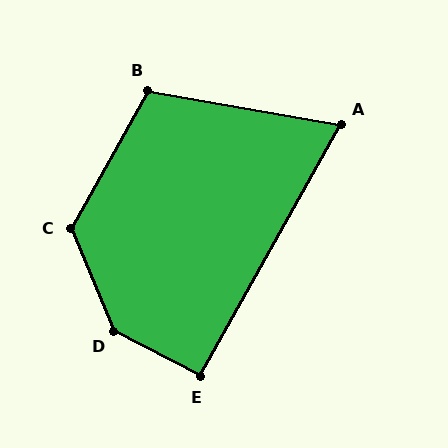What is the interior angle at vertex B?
Approximately 109 degrees (obtuse).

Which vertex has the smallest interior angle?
A, at approximately 71 degrees.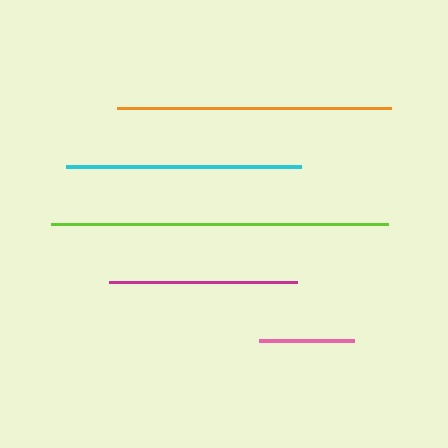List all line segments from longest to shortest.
From longest to shortest: lime, orange, cyan, magenta, pink.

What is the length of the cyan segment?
The cyan segment is approximately 235 pixels long.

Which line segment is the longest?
The lime line is the longest at approximately 337 pixels.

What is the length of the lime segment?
The lime segment is approximately 337 pixels long.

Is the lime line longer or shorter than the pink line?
The lime line is longer than the pink line.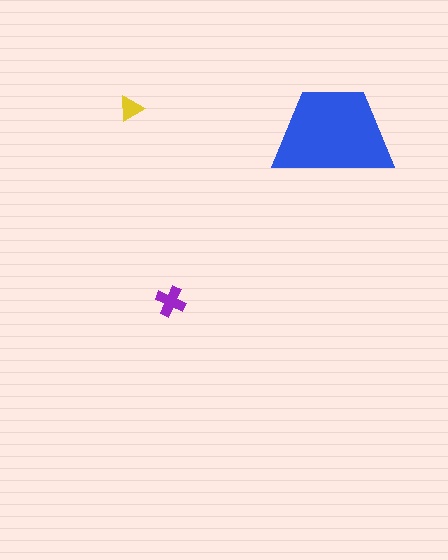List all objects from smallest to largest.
The yellow triangle, the purple cross, the blue trapezoid.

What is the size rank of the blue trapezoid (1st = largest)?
1st.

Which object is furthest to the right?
The blue trapezoid is rightmost.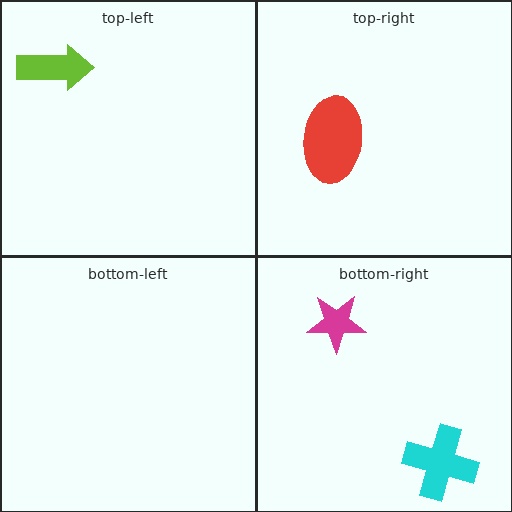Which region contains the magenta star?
The bottom-right region.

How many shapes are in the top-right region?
1.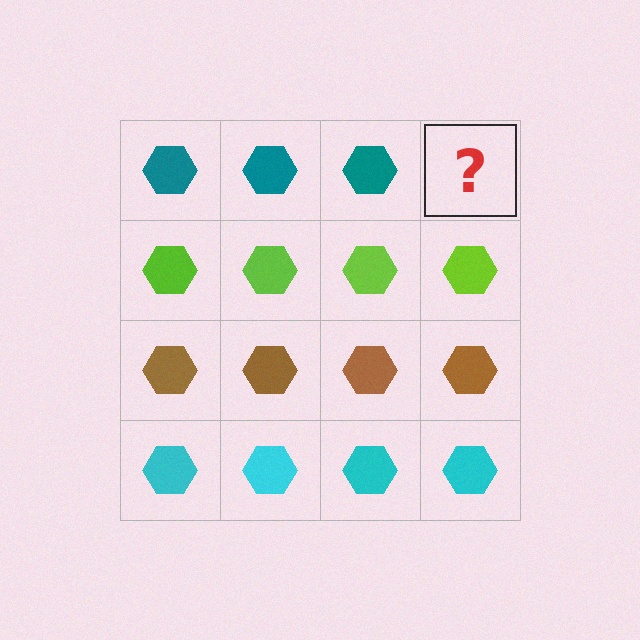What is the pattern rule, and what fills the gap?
The rule is that each row has a consistent color. The gap should be filled with a teal hexagon.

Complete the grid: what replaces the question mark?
The question mark should be replaced with a teal hexagon.